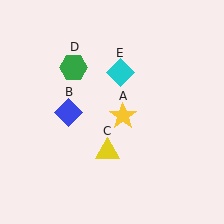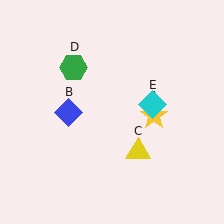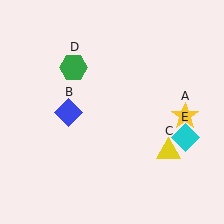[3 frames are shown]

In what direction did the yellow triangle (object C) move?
The yellow triangle (object C) moved right.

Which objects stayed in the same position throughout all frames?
Blue diamond (object B) and green hexagon (object D) remained stationary.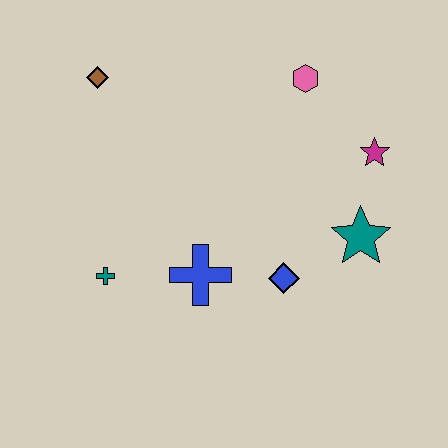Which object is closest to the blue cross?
The blue diamond is closest to the blue cross.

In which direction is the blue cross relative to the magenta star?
The blue cross is to the left of the magenta star.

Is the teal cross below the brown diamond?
Yes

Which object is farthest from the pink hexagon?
The teal cross is farthest from the pink hexagon.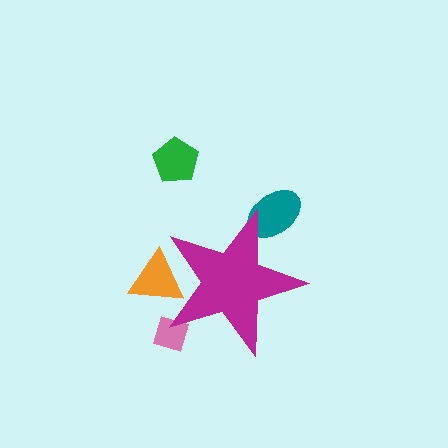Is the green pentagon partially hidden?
No, the green pentagon is fully visible.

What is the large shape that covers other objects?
A magenta star.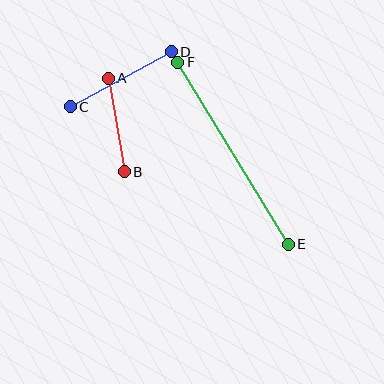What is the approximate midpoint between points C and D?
The midpoint is at approximately (121, 79) pixels.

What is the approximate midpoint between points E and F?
The midpoint is at approximately (233, 153) pixels.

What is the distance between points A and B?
The distance is approximately 95 pixels.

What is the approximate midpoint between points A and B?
The midpoint is at approximately (116, 125) pixels.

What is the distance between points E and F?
The distance is approximately 213 pixels.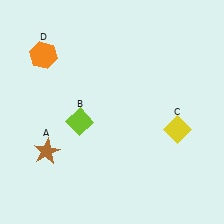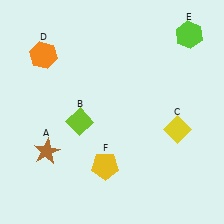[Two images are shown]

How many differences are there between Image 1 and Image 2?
There are 2 differences between the two images.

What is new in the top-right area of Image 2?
A lime hexagon (E) was added in the top-right area of Image 2.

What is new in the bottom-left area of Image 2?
A yellow pentagon (F) was added in the bottom-left area of Image 2.